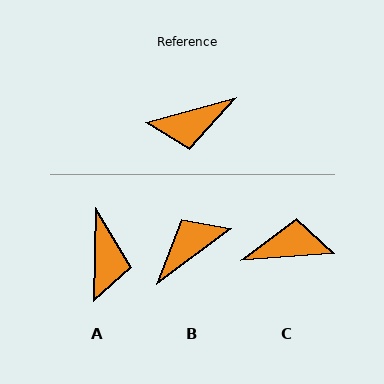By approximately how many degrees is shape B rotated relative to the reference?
Approximately 159 degrees clockwise.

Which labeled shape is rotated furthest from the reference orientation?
C, about 169 degrees away.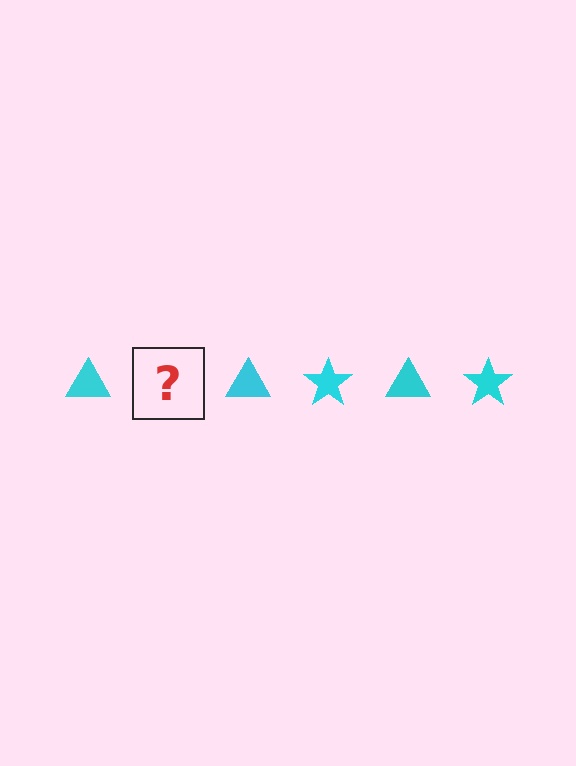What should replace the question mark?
The question mark should be replaced with a cyan star.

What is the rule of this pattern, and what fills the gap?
The rule is that the pattern cycles through triangle, star shapes in cyan. The gap should be filled with a cyan star.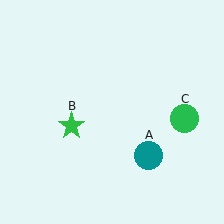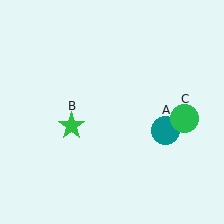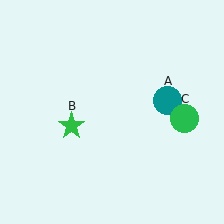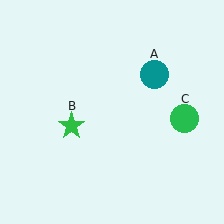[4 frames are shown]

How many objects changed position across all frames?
1 object changed position: teal circle (object A).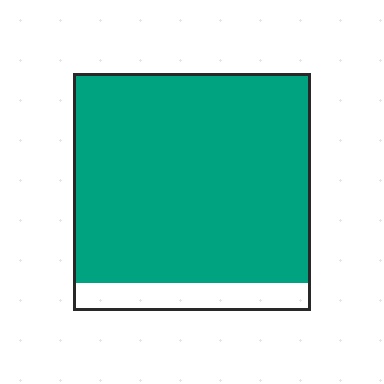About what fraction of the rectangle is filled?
About seven eighths (7/8).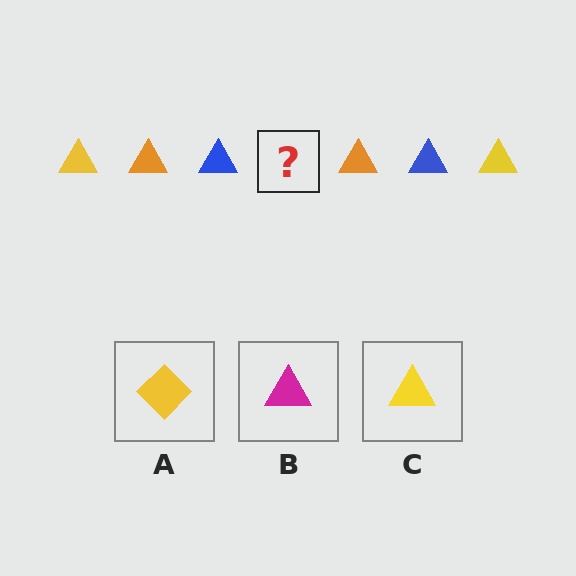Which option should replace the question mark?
Option C.